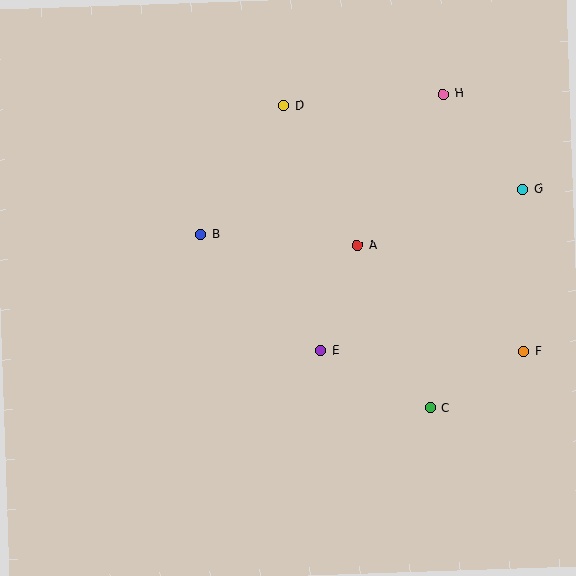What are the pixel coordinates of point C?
Point C is at (430, 408).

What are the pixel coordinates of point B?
Point B is at (201, 235).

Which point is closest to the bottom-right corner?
Point C is closest to the bottom-right corner.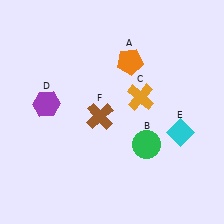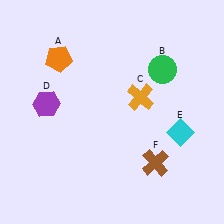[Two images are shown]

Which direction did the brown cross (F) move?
The brown cross (F) moved right.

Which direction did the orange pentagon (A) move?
The orange pentagon (A) moved left.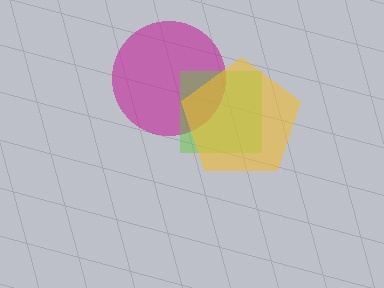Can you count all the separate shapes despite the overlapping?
Yes, there are 3 separate shapes.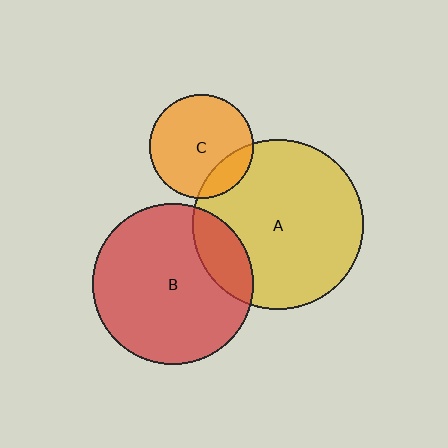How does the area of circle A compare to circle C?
Approximately 2.7 times.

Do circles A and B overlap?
Yes.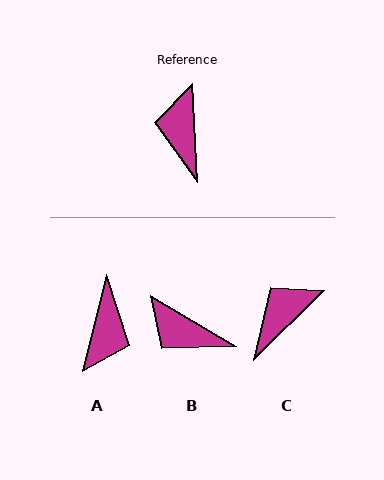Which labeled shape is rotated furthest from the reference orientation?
A, about 163 degrees away.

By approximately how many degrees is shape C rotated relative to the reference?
Approximately 49 degrees clockwise.